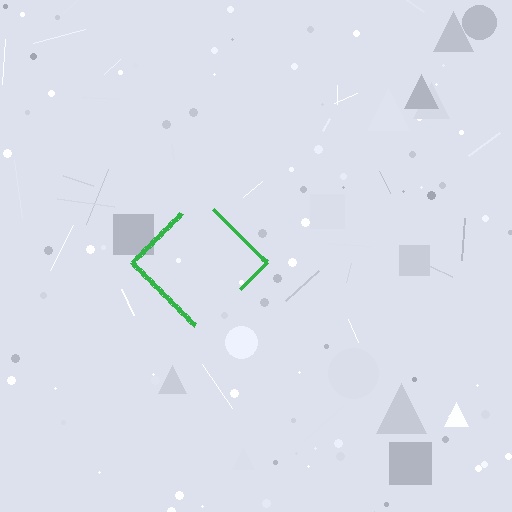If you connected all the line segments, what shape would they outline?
They would outline a diamond.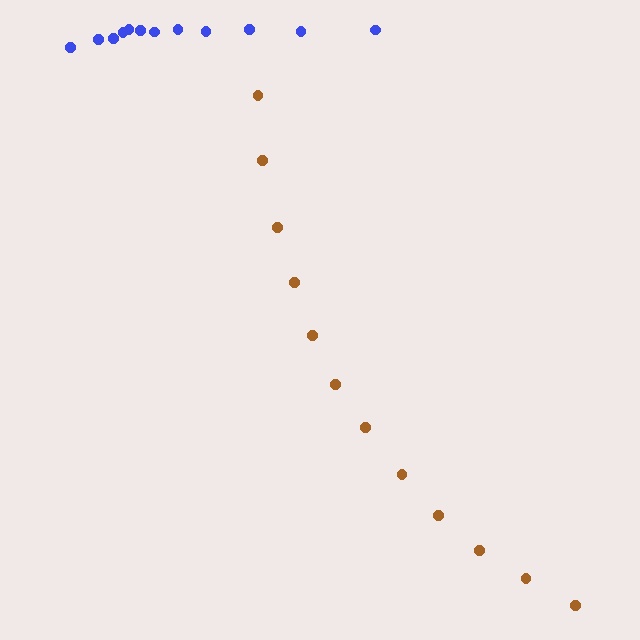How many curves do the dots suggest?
There are 2 distinct paths.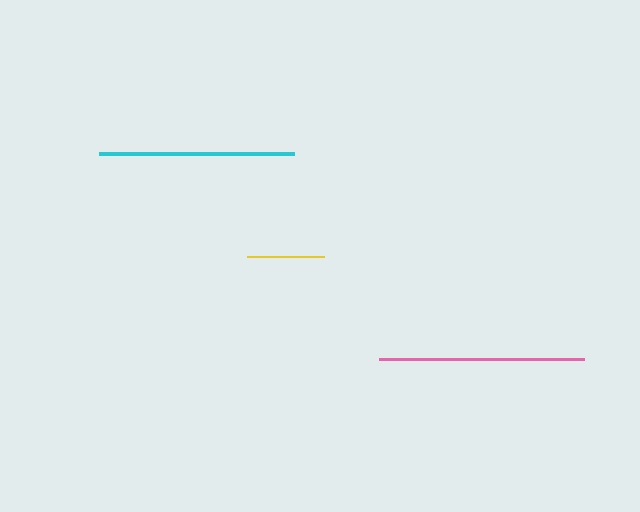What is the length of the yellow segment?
The yellow segment is approximately 77 pixels long.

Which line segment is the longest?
The pink line is the longest at approximately 205 pixels.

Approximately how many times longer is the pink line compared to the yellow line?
The pink line is approximately 2.7 times the length of the yellow line.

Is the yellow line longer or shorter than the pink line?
The pink line is longer than the yellow line.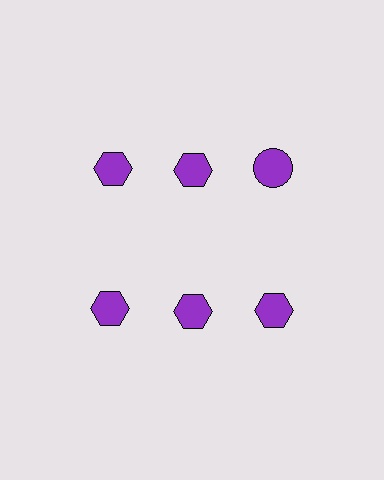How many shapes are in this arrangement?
There are 6 shapes arranged in a grid pattern.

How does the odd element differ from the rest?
It has a different shape: circle instead of hexagon.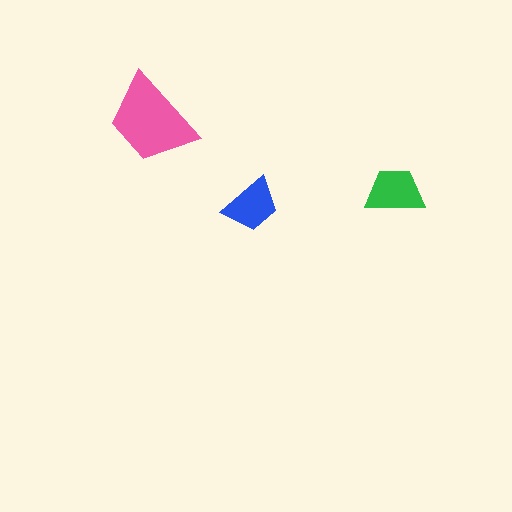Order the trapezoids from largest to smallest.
the pink one, the green one, the blue one.